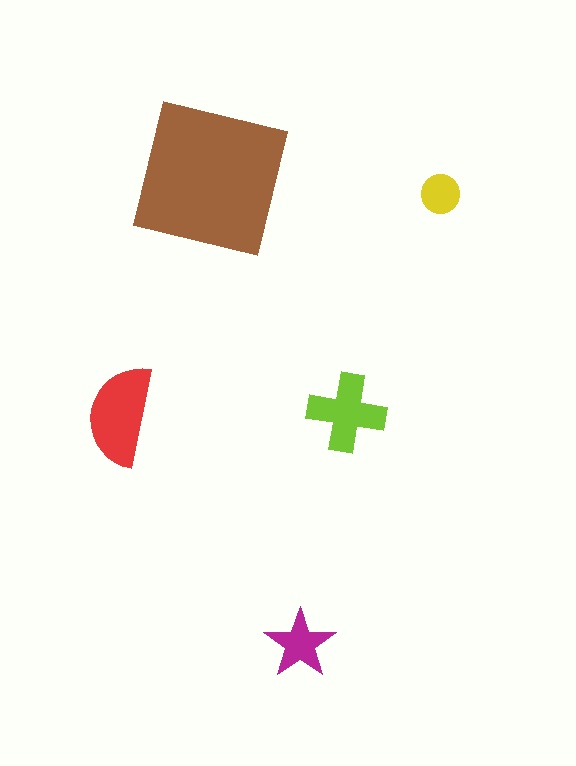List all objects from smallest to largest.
The yellow circle, the magenta star, the lime cross, the red semicircle, the brown square.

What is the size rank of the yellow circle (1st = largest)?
5th.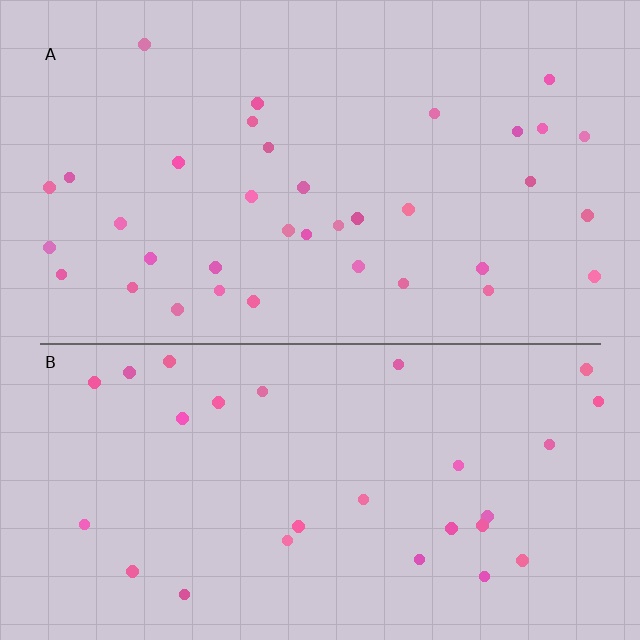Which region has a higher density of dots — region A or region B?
A (the top).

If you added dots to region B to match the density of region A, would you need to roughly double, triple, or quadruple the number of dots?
Approximately double.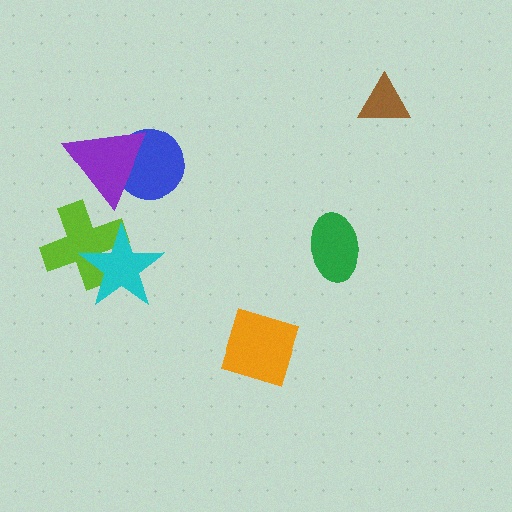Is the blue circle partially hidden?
Yes, it is partially covered by another shape.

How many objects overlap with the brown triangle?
0 objects overlap with the brown triangle.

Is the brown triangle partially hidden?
No, no other shape covers it.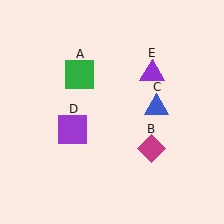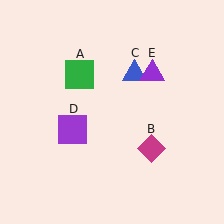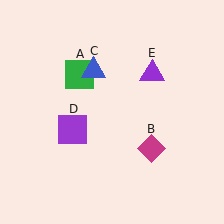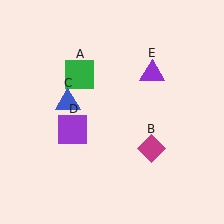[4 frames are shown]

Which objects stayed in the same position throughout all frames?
Green square (object A) and magenta diamond (object B) and purple square (object D) and purple triangle (object E) remained stationary.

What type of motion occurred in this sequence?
The blue triangle (object C) rotated counterclockwise around the center of the scene.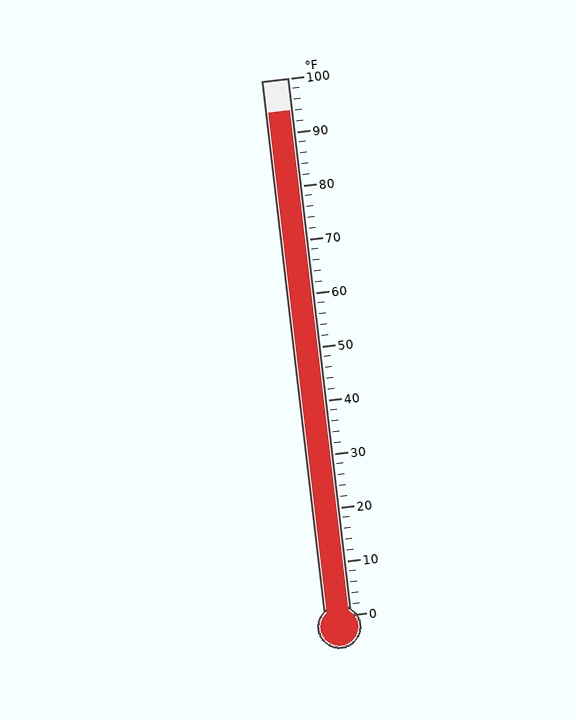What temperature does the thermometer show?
The thermometer shows approximately 94°F.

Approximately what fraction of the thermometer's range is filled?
The thermometer is filled to approximately 95% of its range.